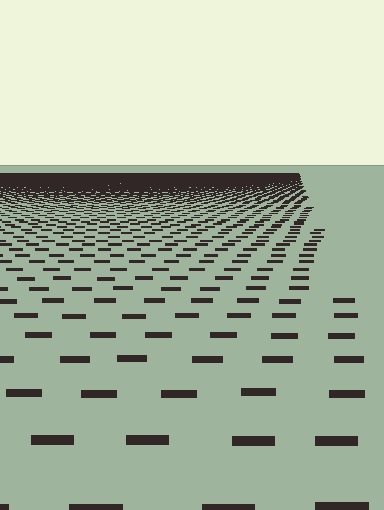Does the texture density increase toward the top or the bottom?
Density increases toward the top.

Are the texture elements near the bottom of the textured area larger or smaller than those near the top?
Larger. Near the bottom, elements are closer to the viewer and appear at a bigger on-screen size.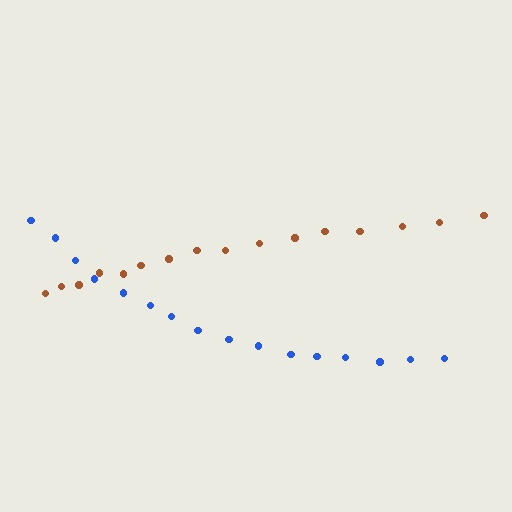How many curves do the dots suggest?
There are 2 distinct paths.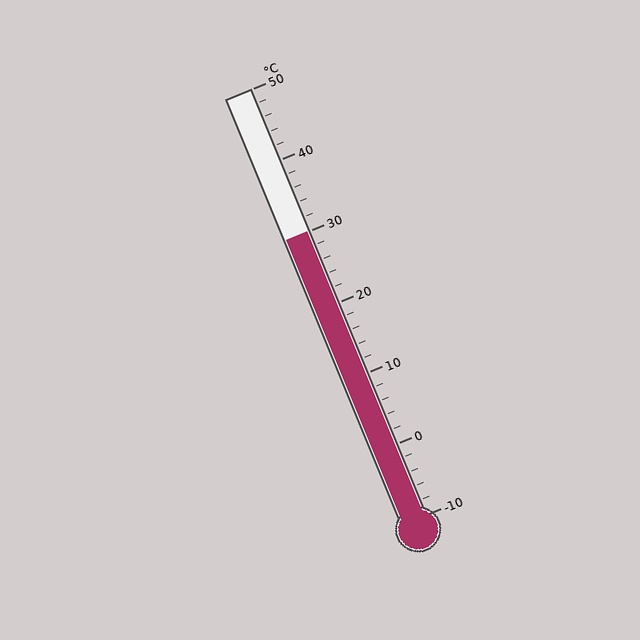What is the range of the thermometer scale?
The thermometer scale ranges from -10°C to 50°C.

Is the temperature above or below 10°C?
The temperature is above 10°C.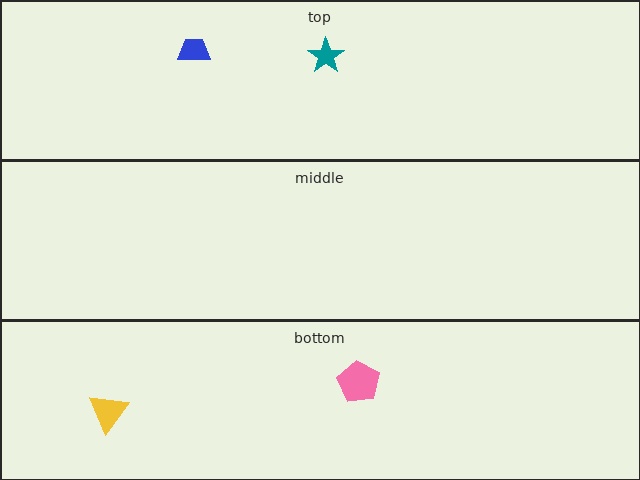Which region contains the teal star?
The top region.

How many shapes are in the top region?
2.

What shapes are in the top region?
The blue trapezoid, the teal star.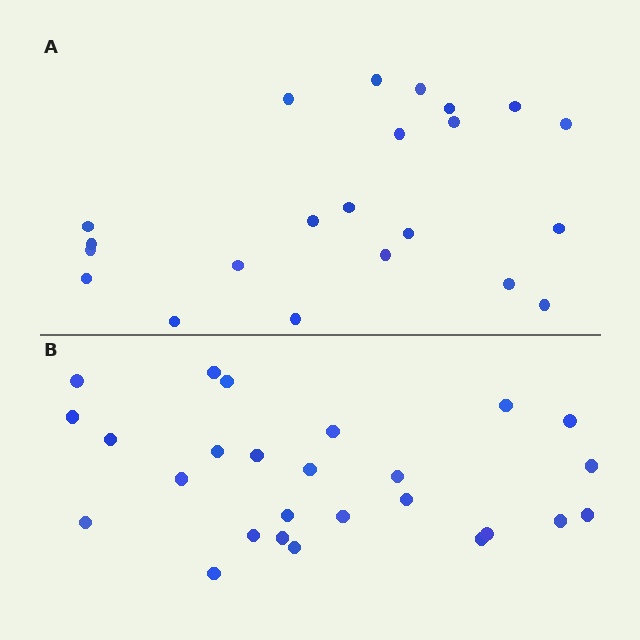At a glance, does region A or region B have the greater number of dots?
Region B (the bottom region) has more dots.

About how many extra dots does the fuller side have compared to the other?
Region B has about 4 more dots than region A.